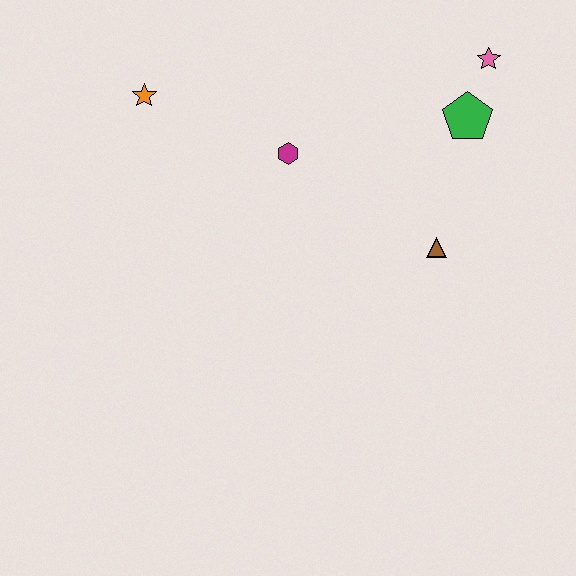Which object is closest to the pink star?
The green pentagon is closest to the pink star.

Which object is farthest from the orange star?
The pink star is farthest from the orange star.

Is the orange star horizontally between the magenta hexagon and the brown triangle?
No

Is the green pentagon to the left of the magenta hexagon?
No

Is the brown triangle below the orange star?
Yes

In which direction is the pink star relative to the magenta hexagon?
The pink star is to the right of the magenta hexagon.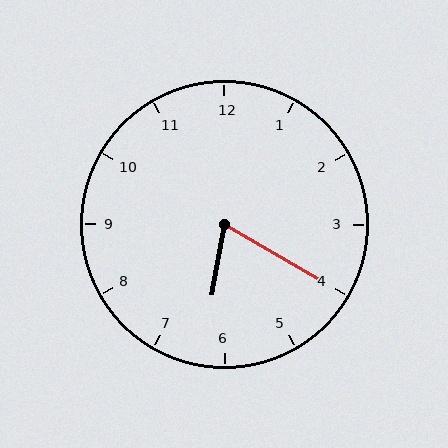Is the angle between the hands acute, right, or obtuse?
It is acute.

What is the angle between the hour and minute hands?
Approximately 70 degrees.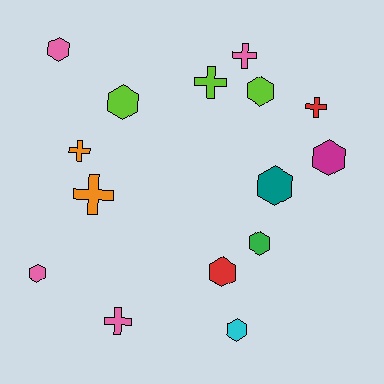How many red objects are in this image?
There are 2 red objects.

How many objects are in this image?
There are 15 objects.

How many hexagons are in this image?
There are 9 hexagons.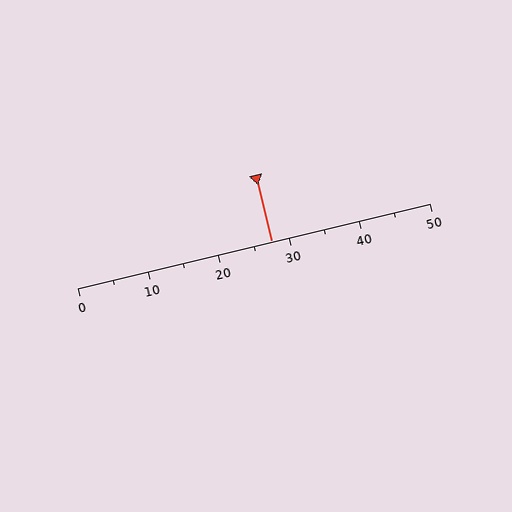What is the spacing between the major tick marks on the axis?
The major ticks are spaced 10 apart.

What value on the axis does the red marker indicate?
The marker indicates approximately 27.5.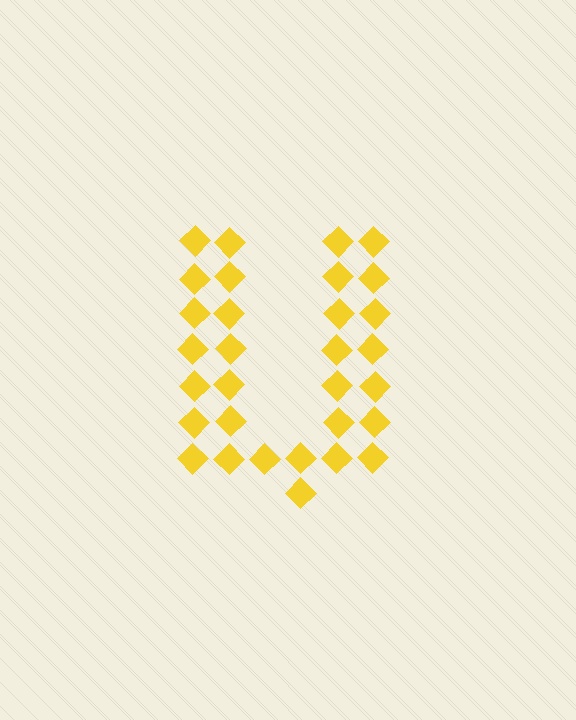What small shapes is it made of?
It is made of small diamonds.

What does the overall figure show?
The overall figure shows the letter U.